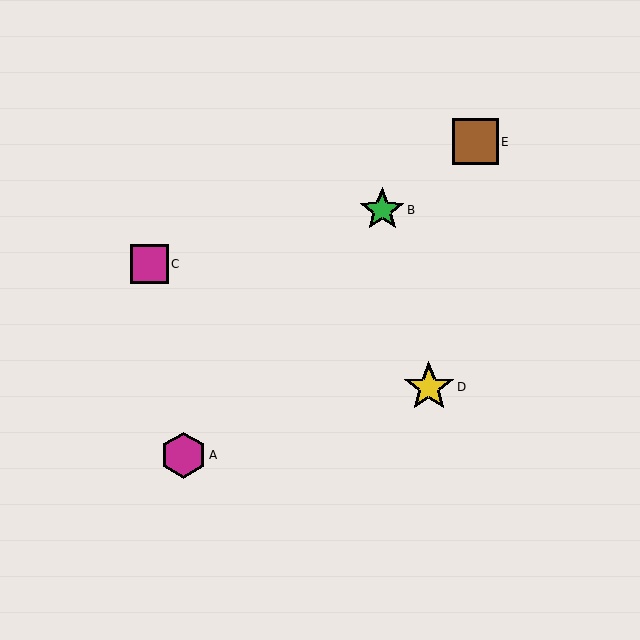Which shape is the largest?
The yellow star (labeled D) is the largest.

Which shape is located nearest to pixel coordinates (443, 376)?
The yellow star (labeled D) at (429, 387) is nearest to that location.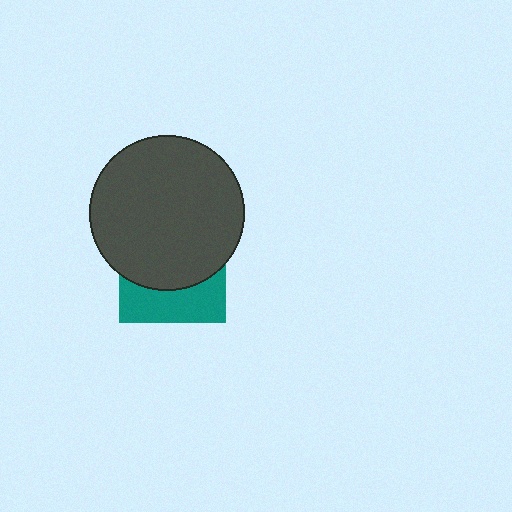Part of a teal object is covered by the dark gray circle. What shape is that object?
It is a square.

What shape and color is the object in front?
The object in front is a dark gray circle.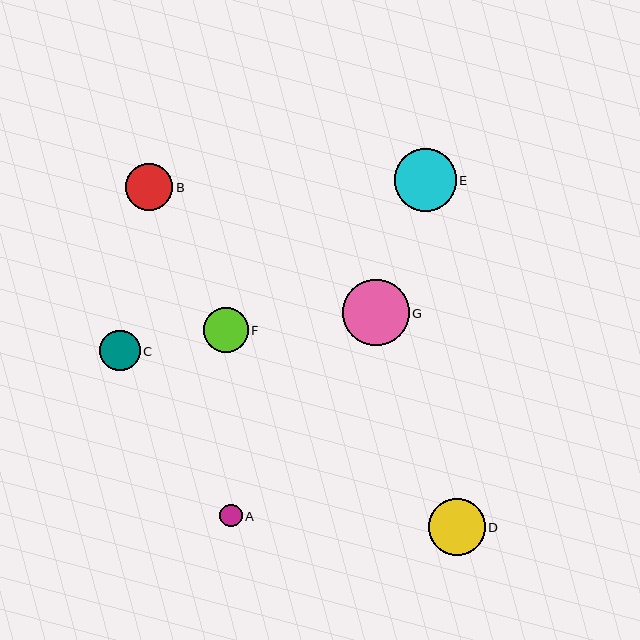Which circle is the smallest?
Circle A is the smallest with a size of approximately 22 pixels.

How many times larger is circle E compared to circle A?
Circle E is approximately 2.8 times the size of circle A.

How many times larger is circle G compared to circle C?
Circle G is approximately 1.6 times the size of circle C.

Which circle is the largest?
Circle G is the largest with a size of approximately 67 pixels.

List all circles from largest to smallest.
From largest to smallest: G, E, D, B, F, C, A.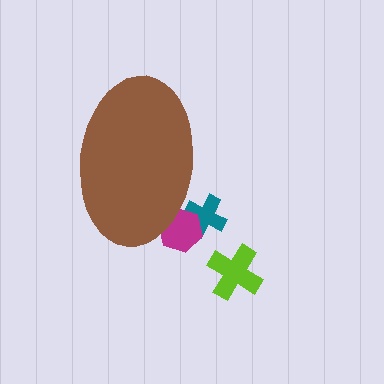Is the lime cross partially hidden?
No, the lime cross is fully visible.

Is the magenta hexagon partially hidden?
Yes, the magenta hexagon is partially hidden behind the brown ellipse.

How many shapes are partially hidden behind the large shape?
2 shapes are partially hidden.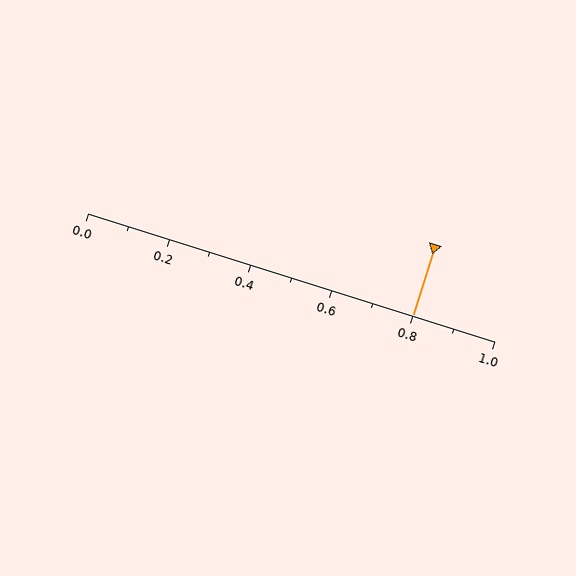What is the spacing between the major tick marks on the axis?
The major ticks are spaced 0.2 apart.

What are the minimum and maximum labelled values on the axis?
The axis runs from 0.0 to 1.0.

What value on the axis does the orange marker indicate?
The marker indicates approximately 0.8.